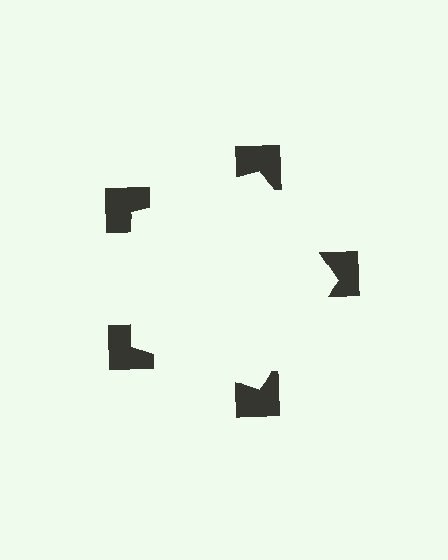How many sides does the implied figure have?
5 sides.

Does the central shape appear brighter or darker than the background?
It typically appears slightly brighter than the background, even though no actual brightness change is drawn.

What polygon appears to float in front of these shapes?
An illusory pentagon — its edges are inferred from the aligned wedge cuts in the notched squares, not physically drawn.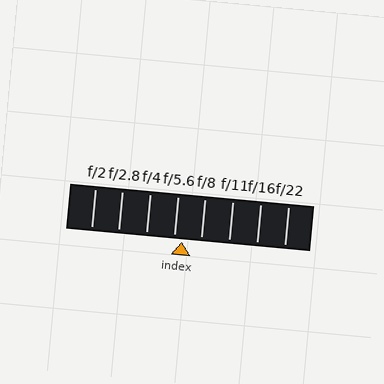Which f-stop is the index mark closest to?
The index mark is closest to f/5.6.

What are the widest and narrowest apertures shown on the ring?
The widest aperture shown is f/2 and the narrowest is f/22.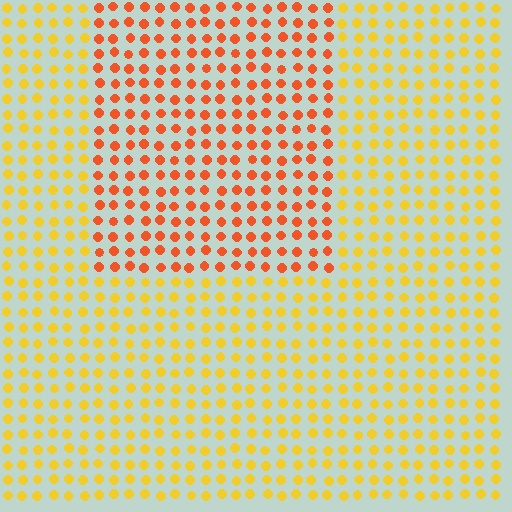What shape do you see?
I see a rectangle.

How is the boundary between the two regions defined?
The boundary is defined purely by a slight shift in hue (about 36 degrees). Spacing, size, and orientation are identical on both sides.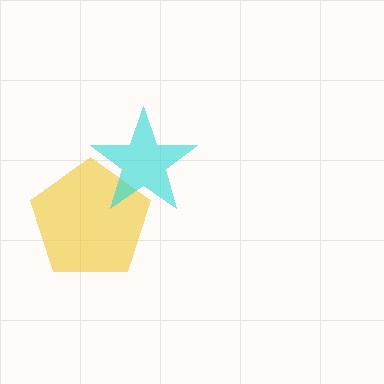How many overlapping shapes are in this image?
There are 2 overlapping shapes in the image.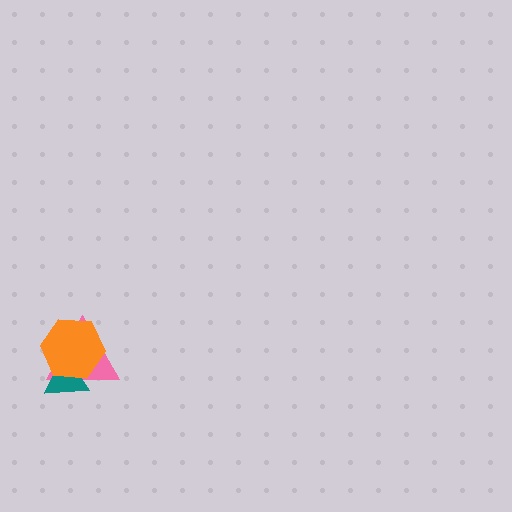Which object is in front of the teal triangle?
The orange hexagon is in front of the teal triangle.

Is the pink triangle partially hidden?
Yes, it is partially covered by another shape.